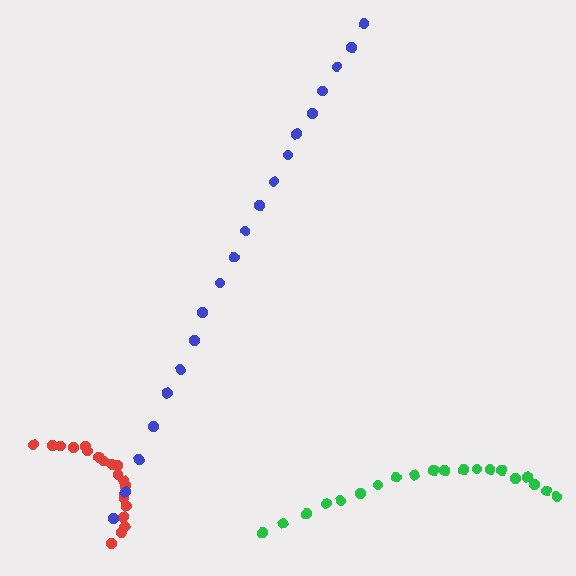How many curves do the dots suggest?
There are 3 distinct paths.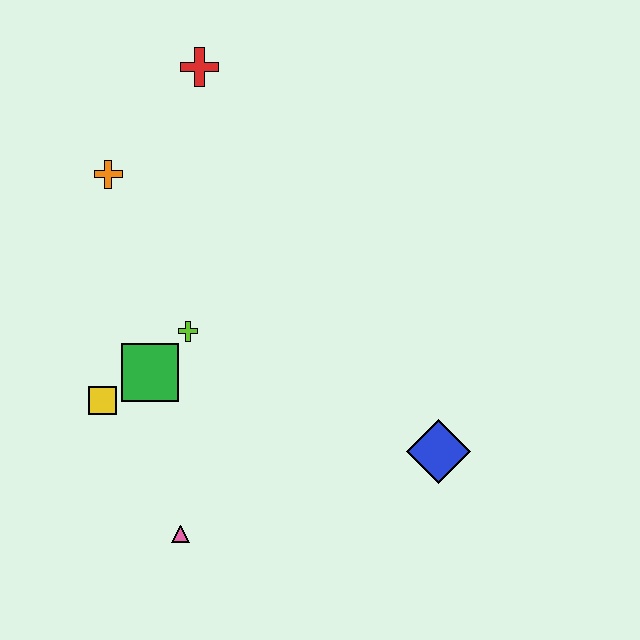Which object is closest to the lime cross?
The green square is closest to the lime cross.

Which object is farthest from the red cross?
The pink triangle is farthest from the red cross.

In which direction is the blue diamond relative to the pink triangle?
The blue diamond is to the right of the pink triangle.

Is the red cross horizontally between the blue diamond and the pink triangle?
Yes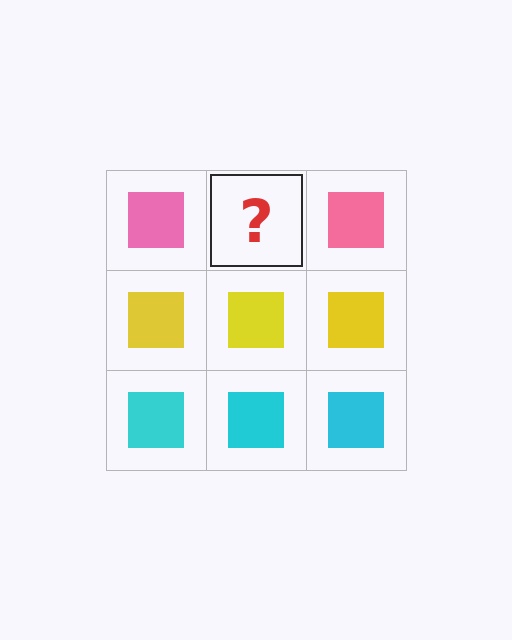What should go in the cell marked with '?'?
The missing cell should contain a pink square.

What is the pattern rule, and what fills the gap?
The rule is that each row has a consistent color. The gap should be filled with a pink square.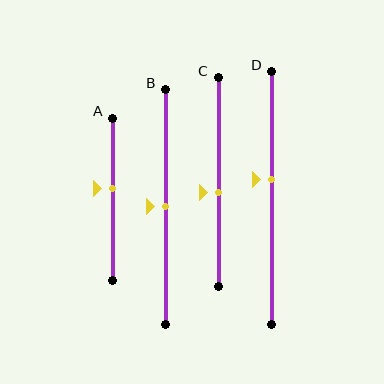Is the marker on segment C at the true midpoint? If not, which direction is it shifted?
No, the marker on segment C is shifted downward by about 5% of the segment length.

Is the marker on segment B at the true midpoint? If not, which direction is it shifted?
Yes, the marker on segment B is at the true midpoint.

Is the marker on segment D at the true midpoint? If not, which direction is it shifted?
No, the marker on segment D is shifted upward by about 7% of the segment length.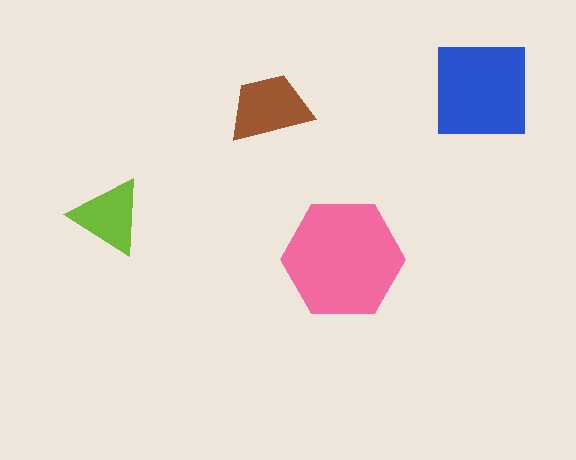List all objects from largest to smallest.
The pink hexagon, the blue square, the brown trapezoid, the lime triangle.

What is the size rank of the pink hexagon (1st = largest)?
1st.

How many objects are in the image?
There are 4 objects in the image.